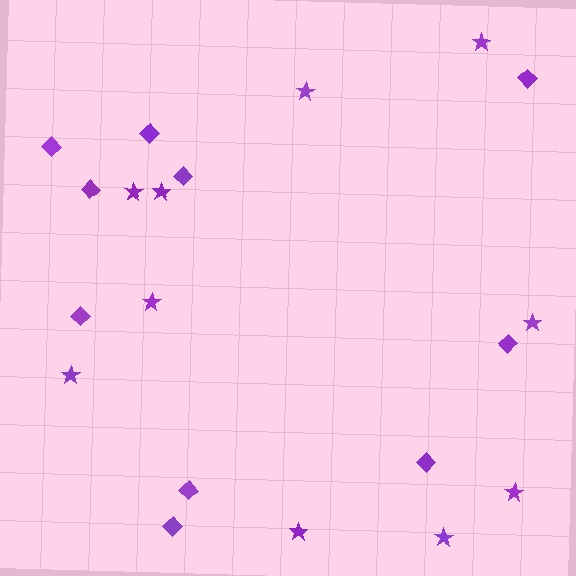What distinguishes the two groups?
There are 2 groups: one group of stars (10) and one group of diamonds (10).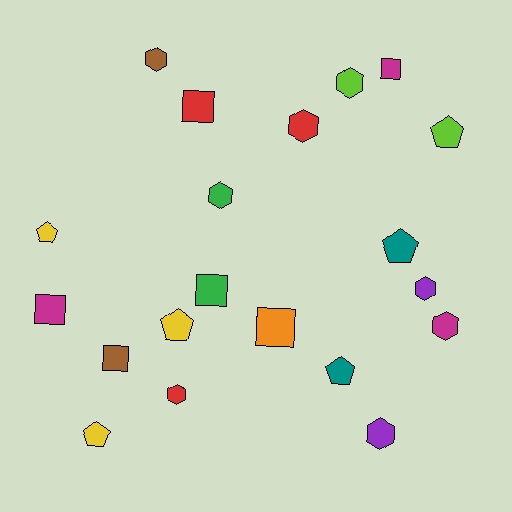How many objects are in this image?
There are 20 objects.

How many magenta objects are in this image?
There are 3 magenta objects.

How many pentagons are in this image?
There are 6 pentagons.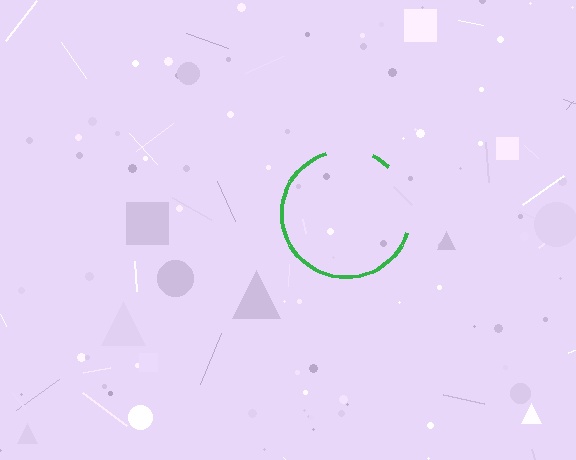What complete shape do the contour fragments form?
The contour fragments form a circle.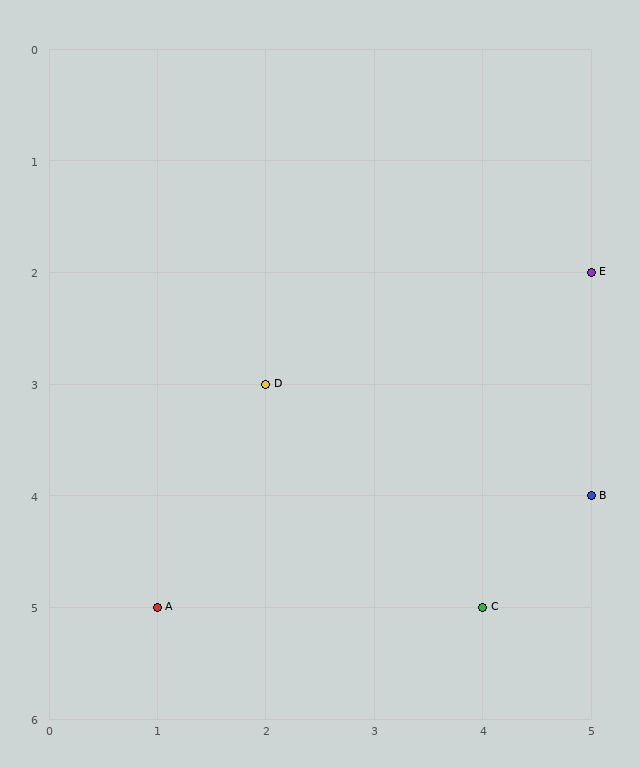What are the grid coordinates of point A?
Point A is at grid coordinates (1, 5).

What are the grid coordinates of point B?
Point B is at grid coordinates (5, 4).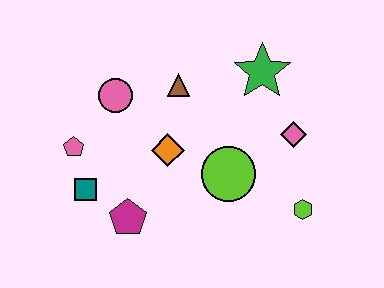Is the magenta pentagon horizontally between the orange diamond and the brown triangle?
No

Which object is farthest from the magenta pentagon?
The green star is farthest from the magenta pentagon.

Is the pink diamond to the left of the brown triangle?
No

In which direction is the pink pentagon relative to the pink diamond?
The pink pentagon is to the left of the pink diamond.